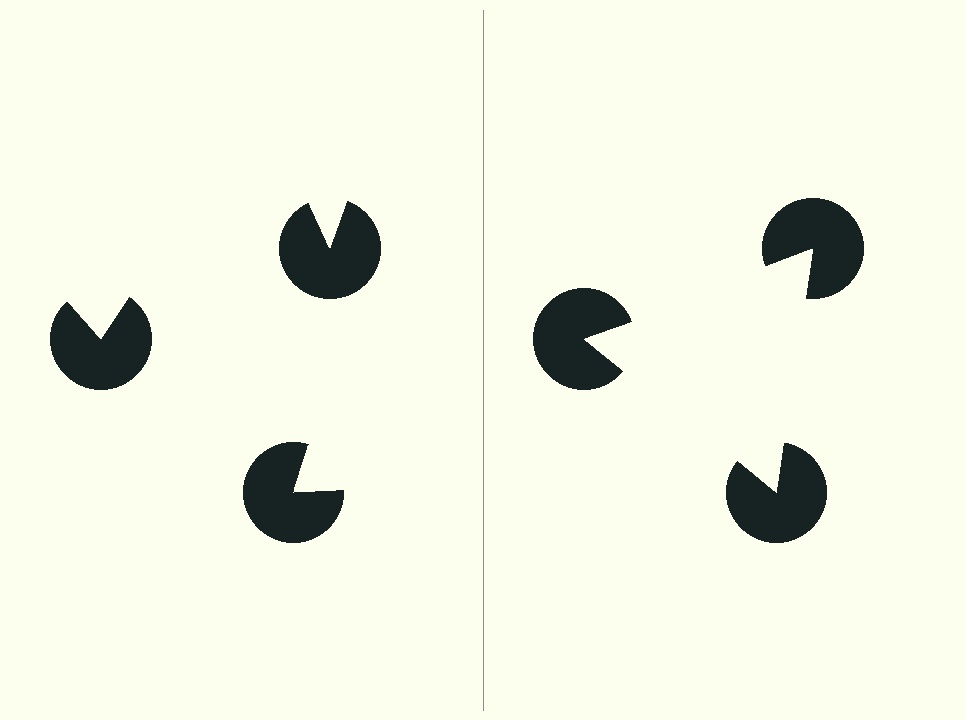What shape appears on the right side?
An illusory triangle.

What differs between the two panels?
The pac-man discs are positioned identically on both sides; only the wedge orientations differ. On the right they align to a triangle; on the left they are misaligned.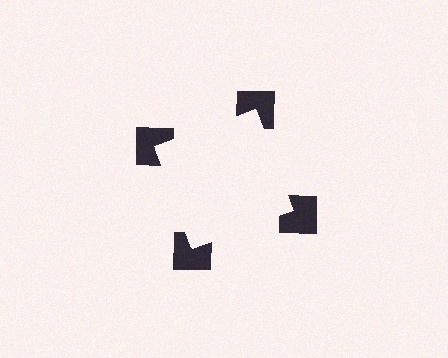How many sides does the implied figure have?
4 sides.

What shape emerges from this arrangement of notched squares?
An illusory square — its edges are inferred from the aligned wedge cuts in the notched squares, not physically drawn.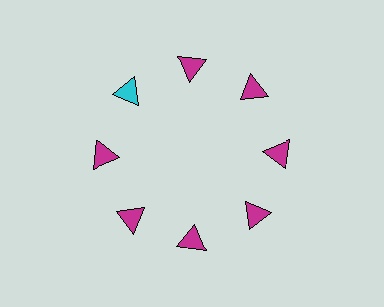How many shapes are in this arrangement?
There are 8 shapes arranged in a ring pattern.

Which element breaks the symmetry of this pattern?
The cyan triangle at roughly the 10 o'clock position breaks the symmetry. All other shapes are magenta triangles.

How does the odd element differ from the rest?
It has a different color: cyan instead of magenta.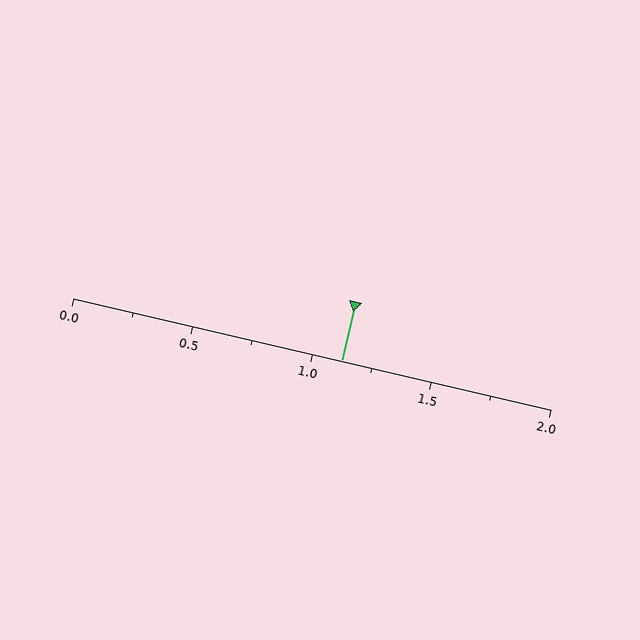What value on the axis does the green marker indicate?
The marker indicates approximately 1.12.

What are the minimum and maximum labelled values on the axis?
The axis runs from 0.0 to 2.0.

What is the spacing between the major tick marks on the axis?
The major ticks are spaced 0.5 apart.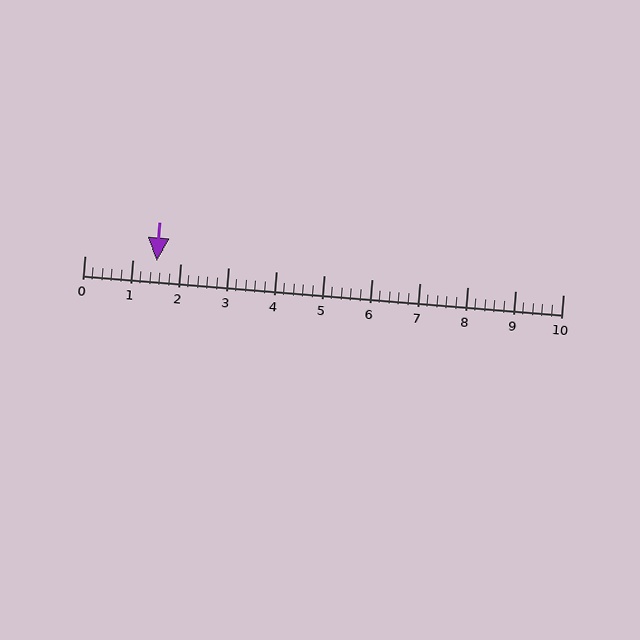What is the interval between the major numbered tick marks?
The major tick marks are spaced 1 units apart.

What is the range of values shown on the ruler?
The ruler shows values from 0 to 10.